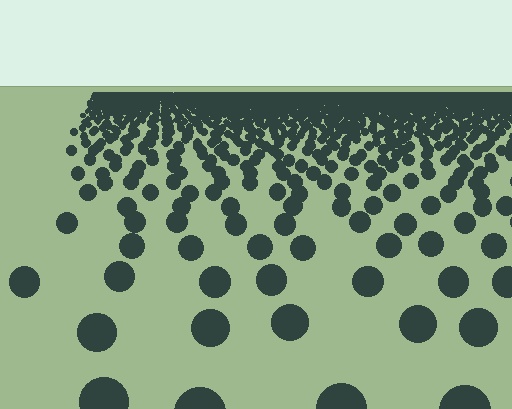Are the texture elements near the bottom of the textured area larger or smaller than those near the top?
Larger. Near the bottom, elements are closer to the viewer and appear at a bigger on-screen size.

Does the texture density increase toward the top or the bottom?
Density increases toward the top.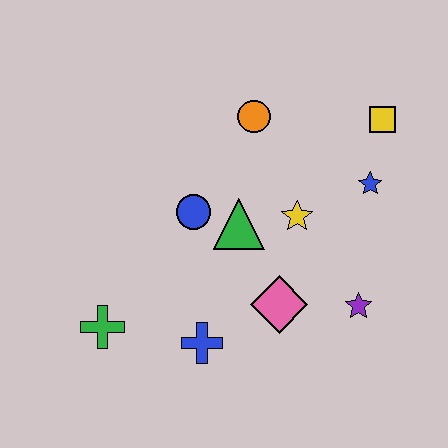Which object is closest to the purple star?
The pink diamond is closest to the purple star.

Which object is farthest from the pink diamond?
The yellow square is farthest from the pink diamond.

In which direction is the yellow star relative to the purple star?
The yellow star is above the purple star.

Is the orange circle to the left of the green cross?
No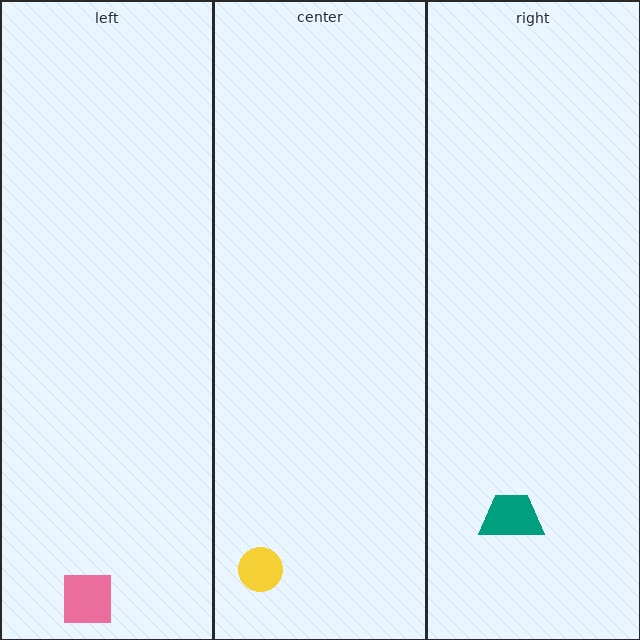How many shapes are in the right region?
1.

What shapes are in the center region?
The yellow circle.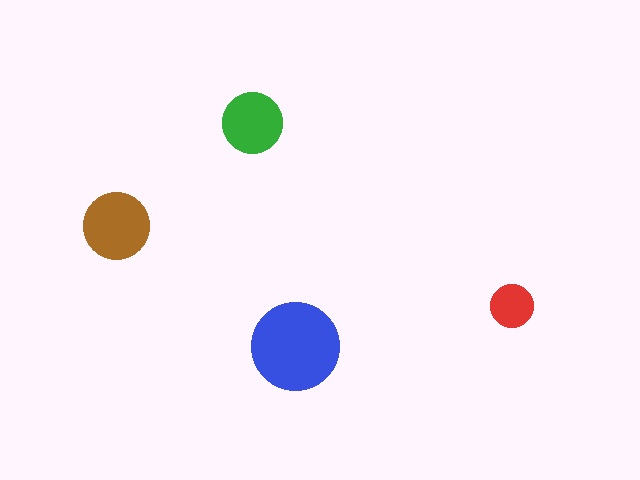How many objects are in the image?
There are 4 objects in the image.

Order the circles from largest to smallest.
the blue one, the brown one, the green one, the red one.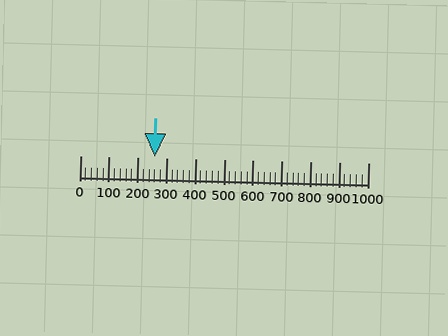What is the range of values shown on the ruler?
The ruler shows values from 0 to 1000.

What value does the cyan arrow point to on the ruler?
The cyan arrow points to approximately 260.